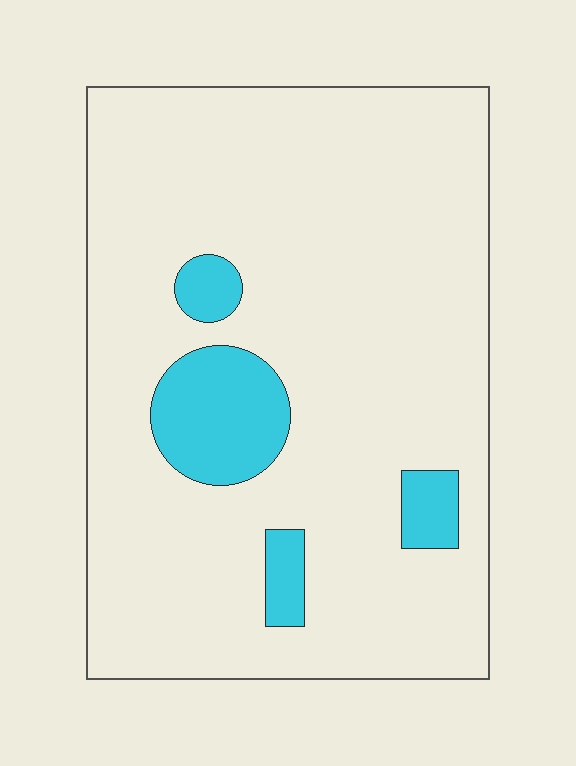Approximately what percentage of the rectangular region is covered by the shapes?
Approximately 10%.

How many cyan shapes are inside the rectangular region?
4.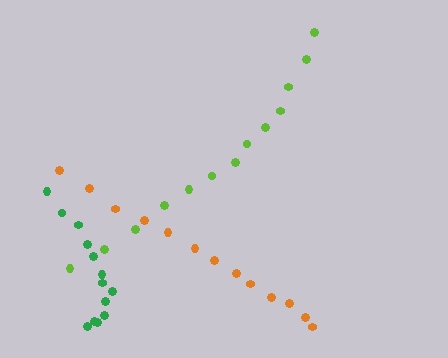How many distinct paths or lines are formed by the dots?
There are 3 distinct paths.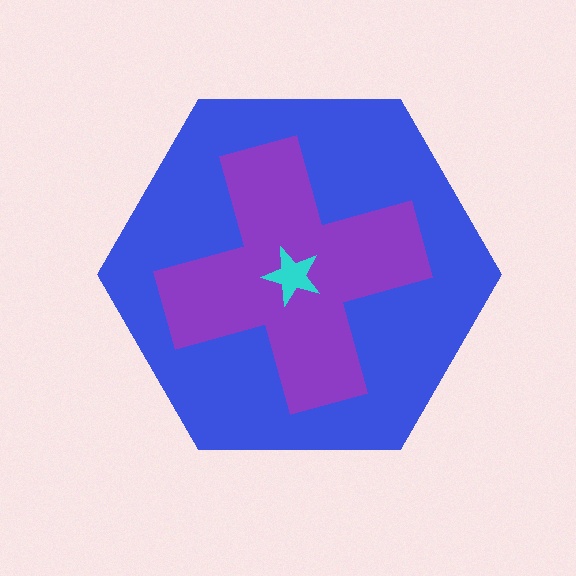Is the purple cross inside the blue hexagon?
Yes.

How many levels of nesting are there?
3.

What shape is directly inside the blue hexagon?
The purple cross.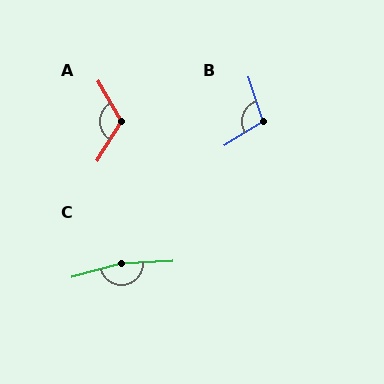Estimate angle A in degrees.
Approximately 119 degrees.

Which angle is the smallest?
B, at approximately 103 degrees.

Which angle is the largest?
C, at approximately 168 degrees.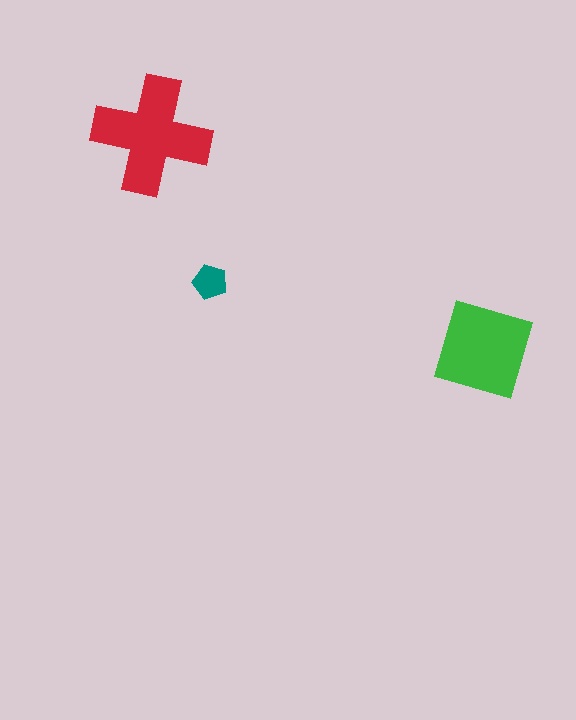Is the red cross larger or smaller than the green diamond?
Larger.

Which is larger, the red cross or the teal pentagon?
The red cross.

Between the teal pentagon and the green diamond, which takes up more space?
The green diamond.